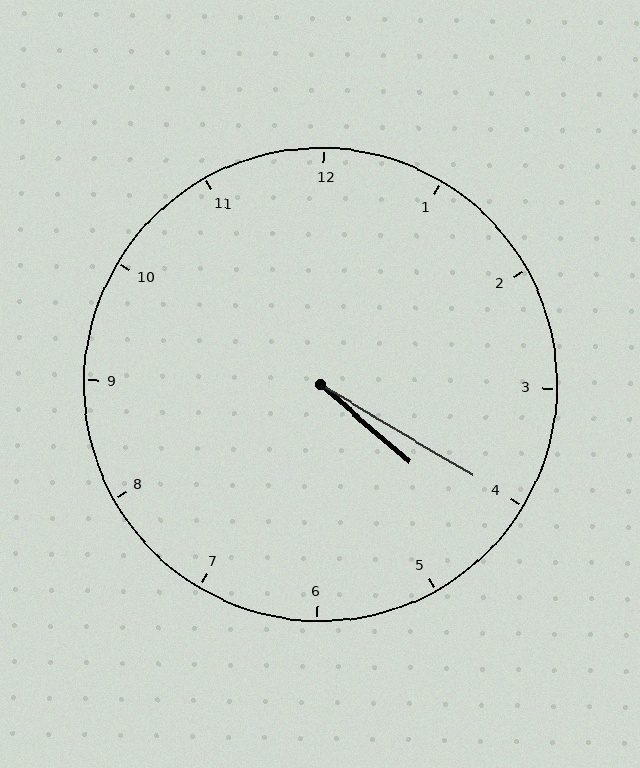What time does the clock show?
4:20.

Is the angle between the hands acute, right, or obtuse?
It is acute.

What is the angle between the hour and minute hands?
Approximately 10 degrees.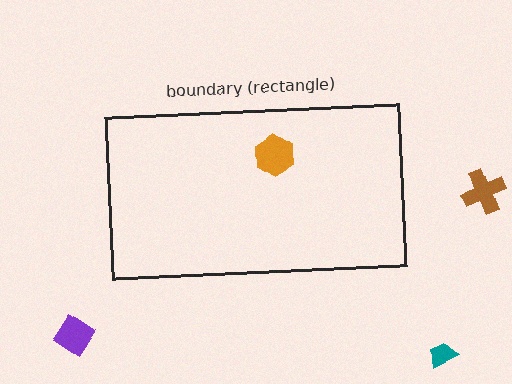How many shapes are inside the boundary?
1 inside, 3 outside.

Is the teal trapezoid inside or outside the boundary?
Outside.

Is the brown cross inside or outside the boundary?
Outside.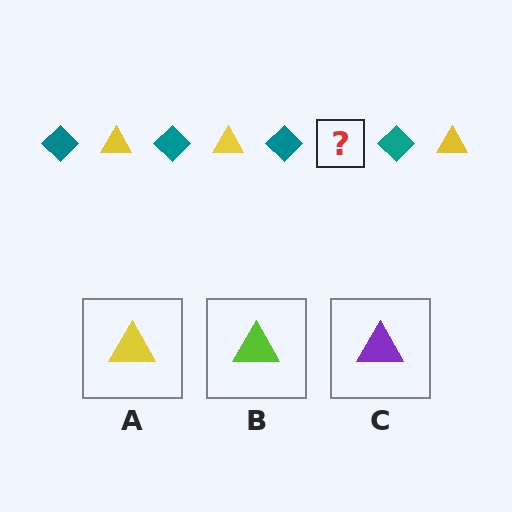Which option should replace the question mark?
Option A.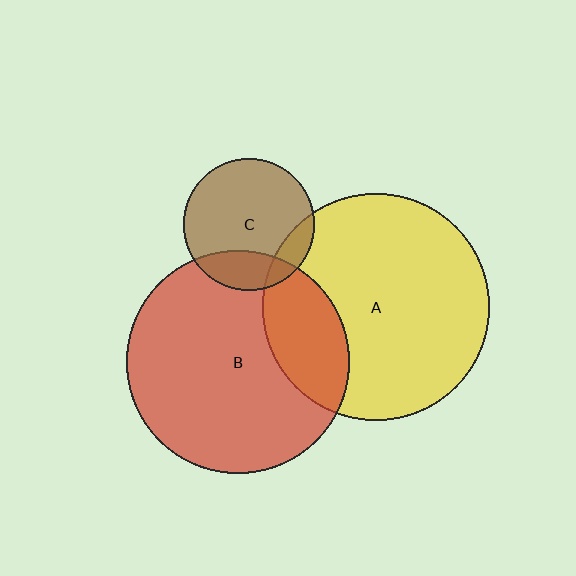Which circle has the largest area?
Circle A (yellow).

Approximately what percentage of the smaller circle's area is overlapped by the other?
Approximately 25%.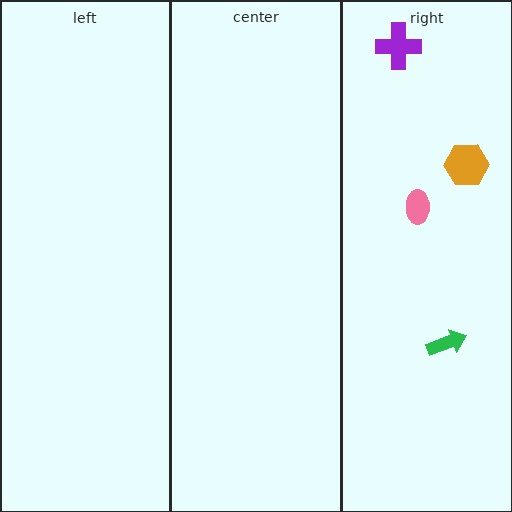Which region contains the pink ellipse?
The right region.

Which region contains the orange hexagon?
The right region.